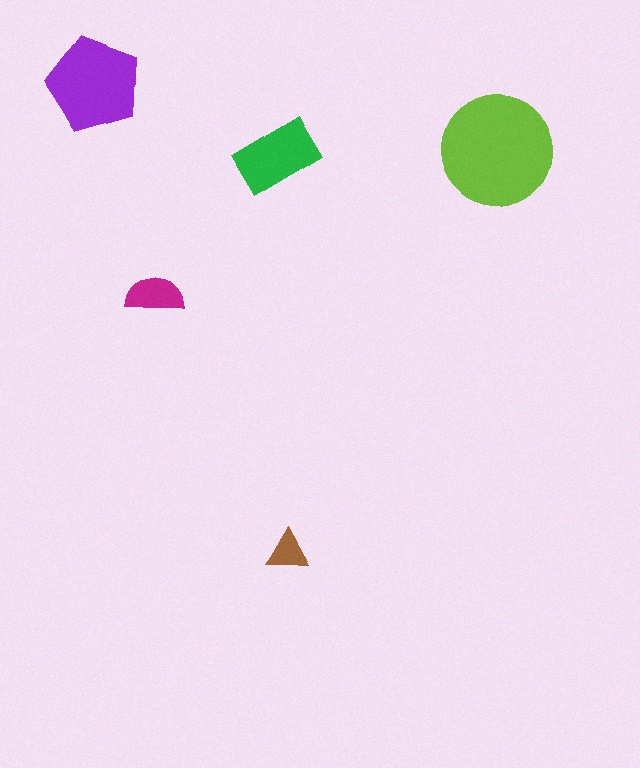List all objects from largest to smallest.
The lime circle, the purple pentagon, the green rectangle, the magenta semicircle, the brown triangle.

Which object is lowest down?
The brown triangle is bottommost.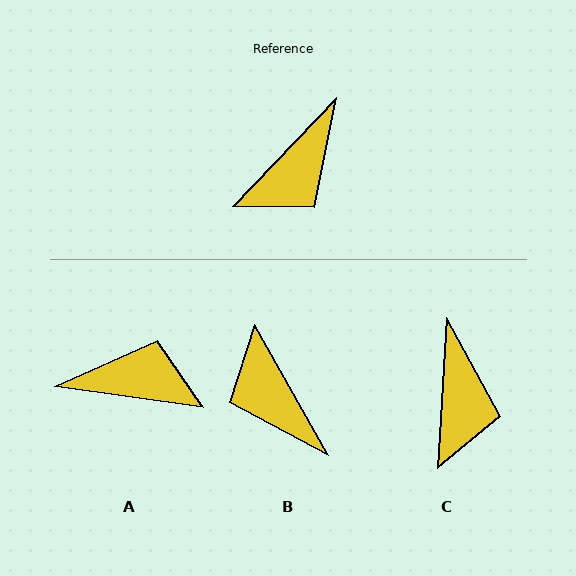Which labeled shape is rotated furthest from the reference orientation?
A, about 125 degrees away.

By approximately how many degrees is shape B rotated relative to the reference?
Approximately 107 degrees clockwise.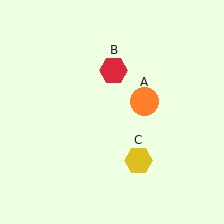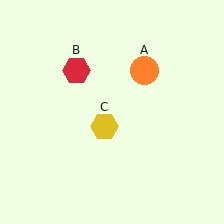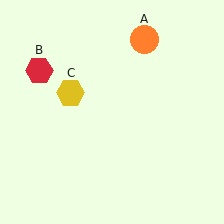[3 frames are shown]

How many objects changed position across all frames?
3 objects changed position: orange circle (object A), red hexagon (object B), yellow hexagon (object C).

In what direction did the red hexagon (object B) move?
The red hexagon (object B) moved left.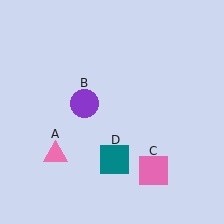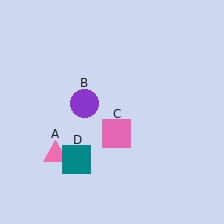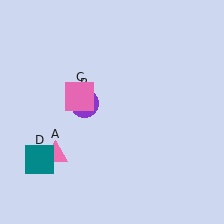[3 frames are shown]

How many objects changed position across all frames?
2 objects changed position: pink square (object C), teal square (object D).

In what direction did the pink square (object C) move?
The pink square (object C) moved up and to the left.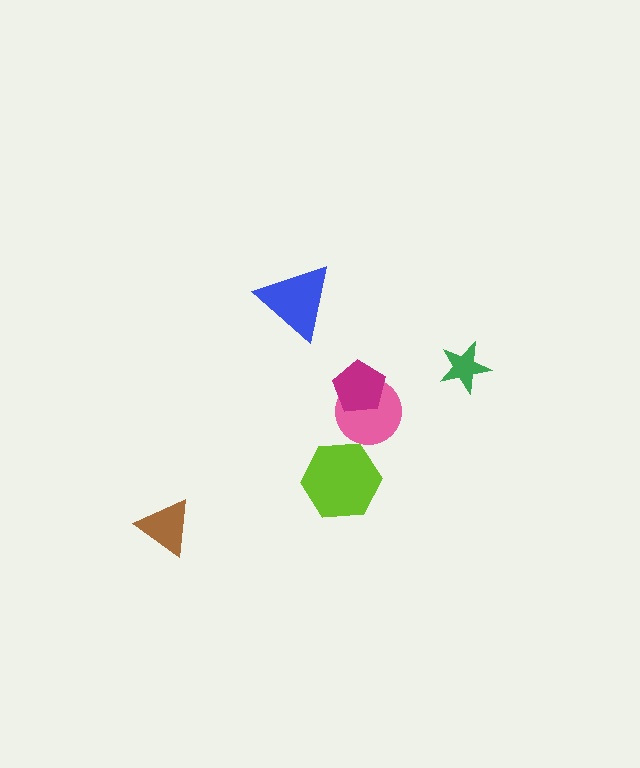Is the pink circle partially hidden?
Yes, it is partially covered by another shape.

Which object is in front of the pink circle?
The magenta pentagon is in front of the pink circle.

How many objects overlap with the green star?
0 objects overlap with the green star.